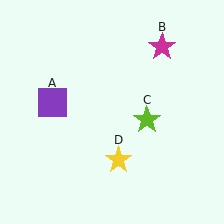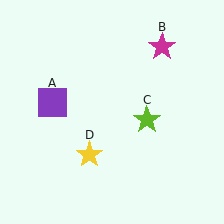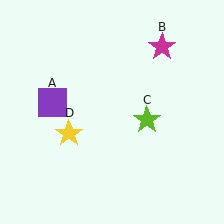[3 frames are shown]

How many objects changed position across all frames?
1 object changed position: yellow star (object D).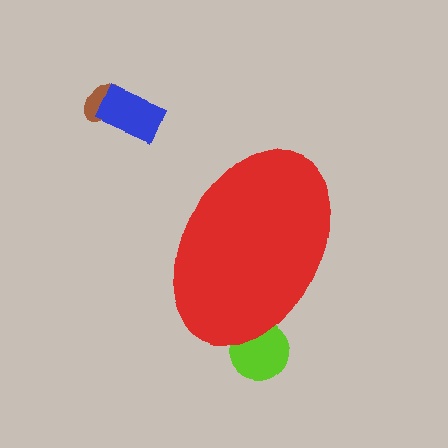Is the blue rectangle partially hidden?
No, the blue rectangle is fully visible.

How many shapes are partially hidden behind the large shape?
1 shape is partially hidden.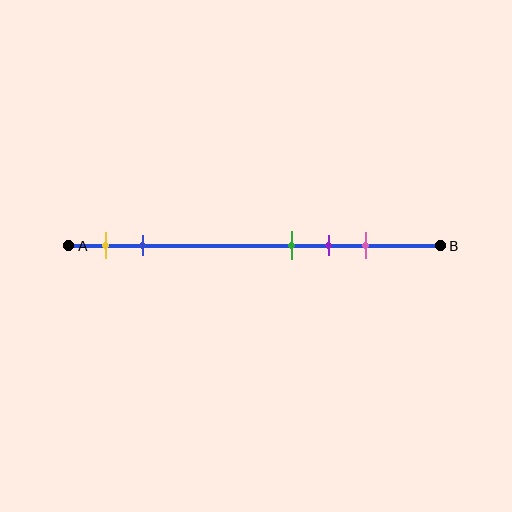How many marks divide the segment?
There are 5 marks dividing the segment.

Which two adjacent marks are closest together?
The green and purple marks are the closest adjacent pair.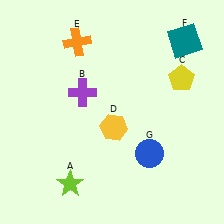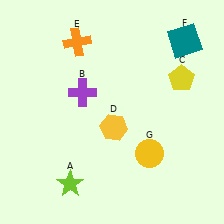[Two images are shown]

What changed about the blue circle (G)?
In Image 1, G is blue. In Image 2, it changed to yellow.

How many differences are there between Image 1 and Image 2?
There is 1 difference between the two images.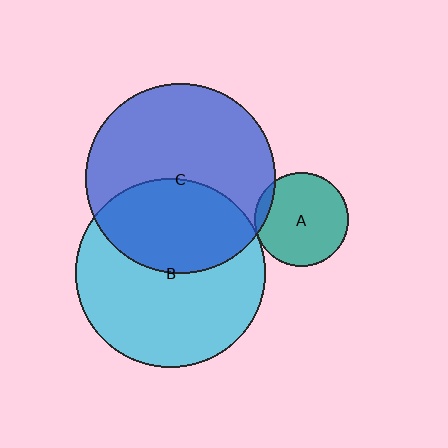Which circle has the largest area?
Circle C (blue).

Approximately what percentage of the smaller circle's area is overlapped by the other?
Approximately 5%.